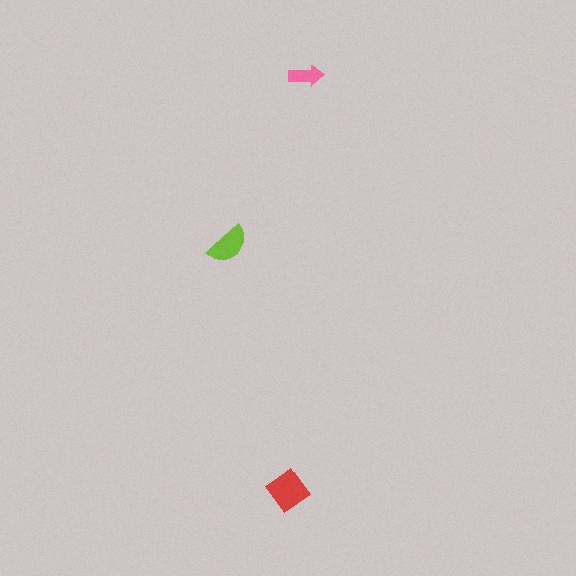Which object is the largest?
The red diamond.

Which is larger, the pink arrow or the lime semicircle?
The lime semicircle.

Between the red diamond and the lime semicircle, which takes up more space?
The red diamond.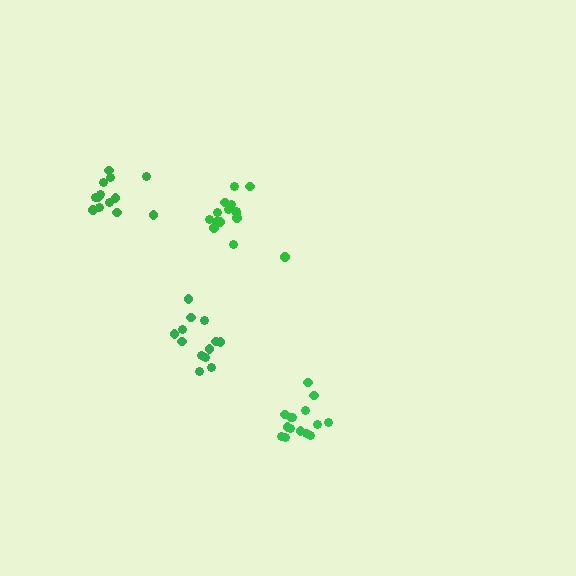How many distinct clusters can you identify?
There are 4 distinct clusters.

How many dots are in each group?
Group 1: 15 dots, Group 2: 15 dots, Group 3: 13 dots, Group 4: 13 dots (56 total).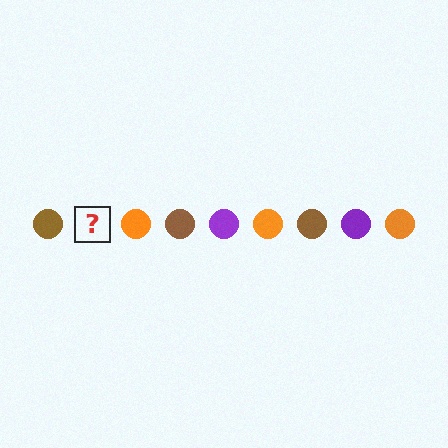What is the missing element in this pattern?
The missing element is a purple circle.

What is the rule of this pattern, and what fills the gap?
The rule is that the pattern cycles through brown, purple, orange circles. The gap should be filled with a purple circle.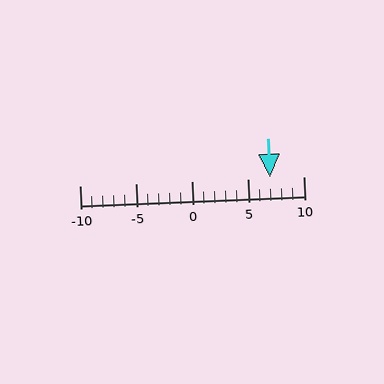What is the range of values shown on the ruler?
The ruler shows values from -10 to 10.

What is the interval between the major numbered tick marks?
The major tick marks are spaced 5 units apart.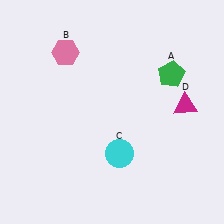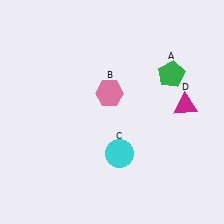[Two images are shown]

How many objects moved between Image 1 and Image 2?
1 object moved between the two images.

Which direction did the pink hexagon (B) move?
The pink hexagon (B) moved right.